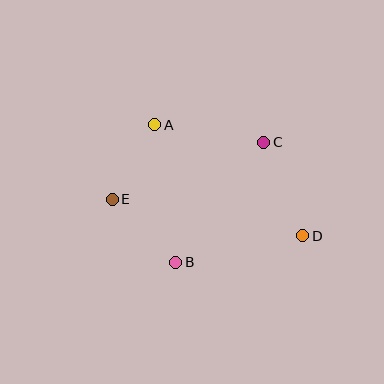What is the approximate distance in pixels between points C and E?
The distance between C and E is approximately 162 pixels.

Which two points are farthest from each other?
Points D and E are farthest from each other.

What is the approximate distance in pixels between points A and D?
The distance between A and D is approximately 185 pixels.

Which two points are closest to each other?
Points A and E are closest to each other.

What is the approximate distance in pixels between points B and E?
The distance between B and E is approximately 90 pixels.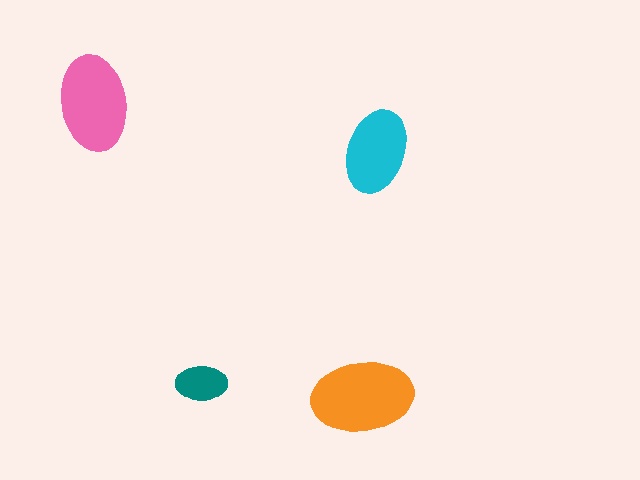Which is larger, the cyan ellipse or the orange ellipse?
The orange one.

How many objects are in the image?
There are 4 objects in the image.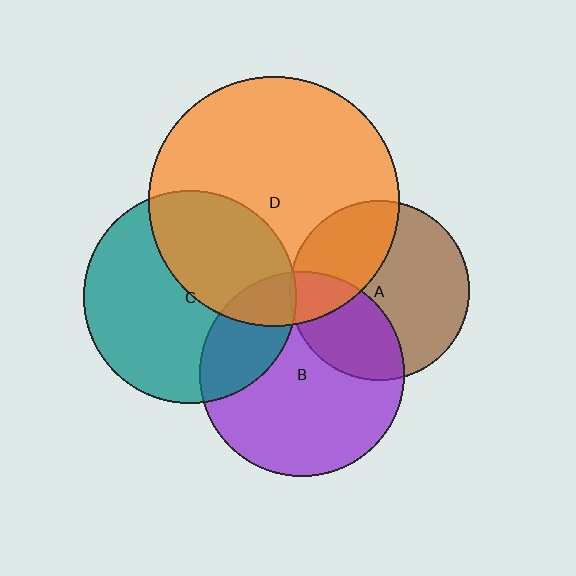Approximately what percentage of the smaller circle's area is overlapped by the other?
Approximately 5%.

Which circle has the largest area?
Circle D (orange).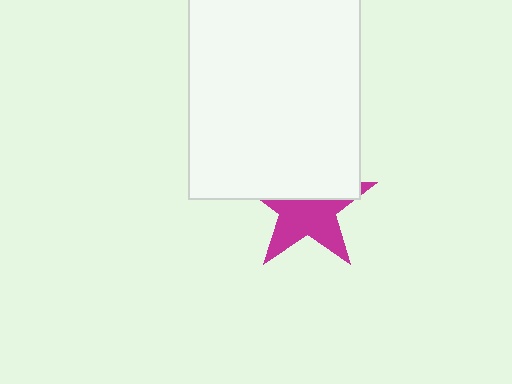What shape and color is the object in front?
The object in front is a white rectangle.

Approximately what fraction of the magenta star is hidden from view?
Roughly 45% of the magenta star is hidden behind the white rectangle.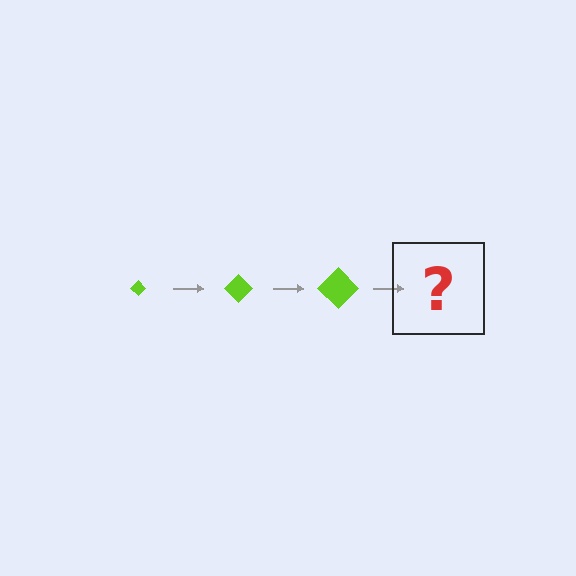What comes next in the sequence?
The next element should be a lime diamond, larger than the previous one.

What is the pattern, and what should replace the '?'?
The pattern is that the diamond gets progressively larger each step. The '?' should be a lime diamond, larger than the previous one.